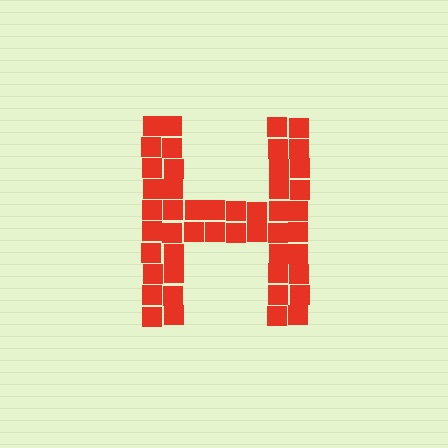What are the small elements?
The small elements are squares.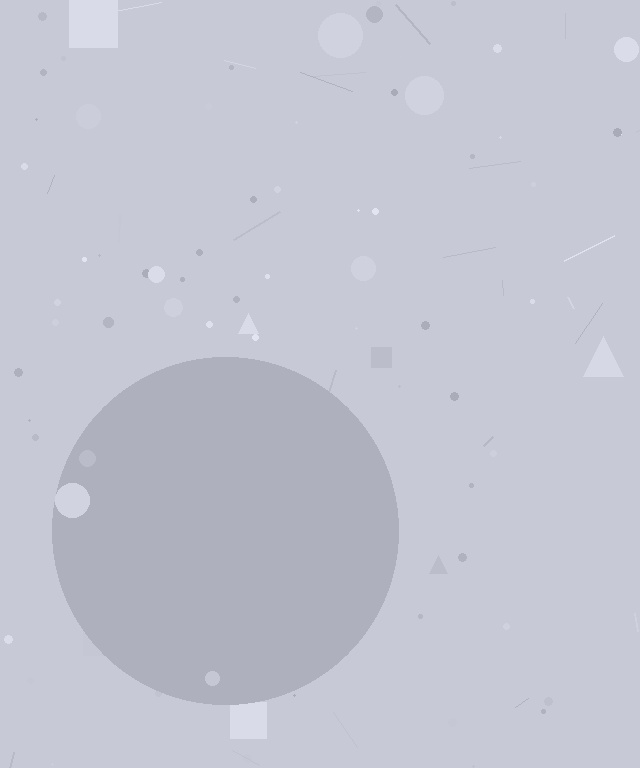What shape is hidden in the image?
A circle is hidden in the image.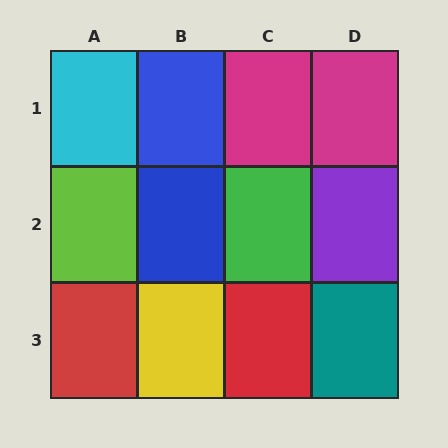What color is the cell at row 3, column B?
Yellow.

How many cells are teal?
1 cell is teal.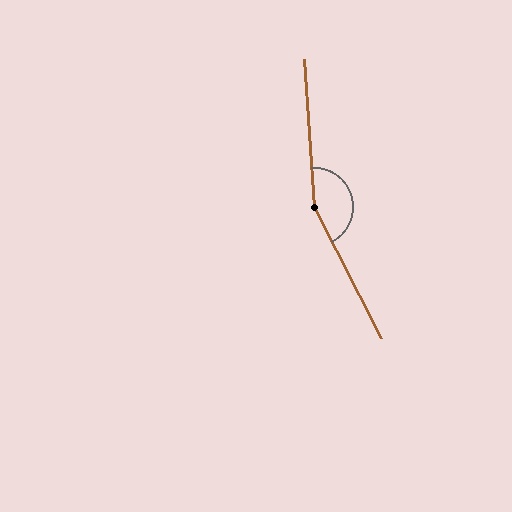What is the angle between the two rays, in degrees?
Approximately 157 degrees.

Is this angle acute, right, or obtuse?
It is obtuse.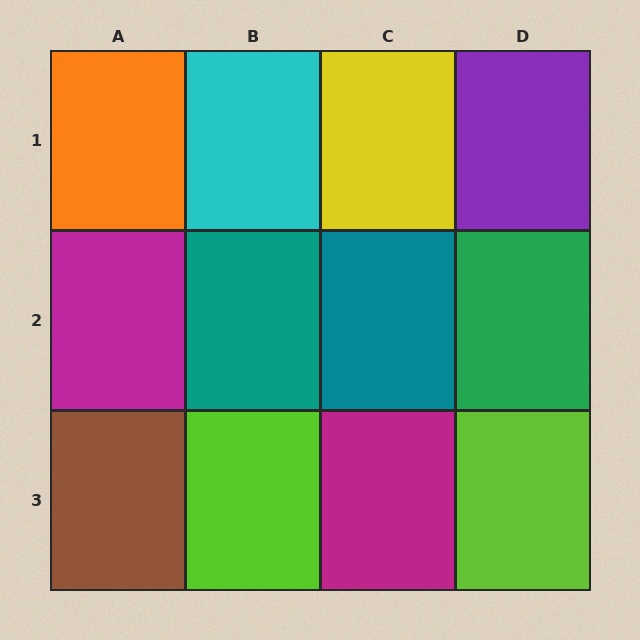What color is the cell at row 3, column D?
Lime.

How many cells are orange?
1 cell is orange.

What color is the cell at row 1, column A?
Orange.